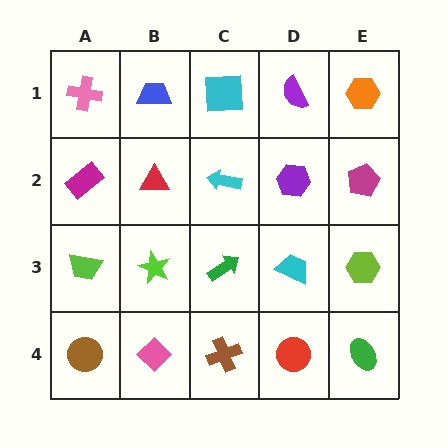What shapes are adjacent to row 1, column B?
A red triangle (row 2, column B), a pink cross (row 1, column A), a cyan square (row 1, column C).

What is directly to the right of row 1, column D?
An orange hexagon.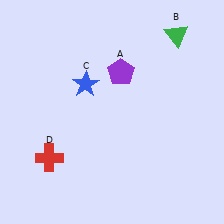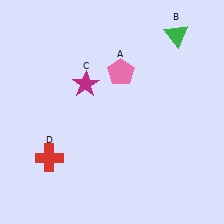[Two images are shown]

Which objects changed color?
A changed from purple to pink. C changed from blue to magenta.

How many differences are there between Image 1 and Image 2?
There are 2 differences between the two images.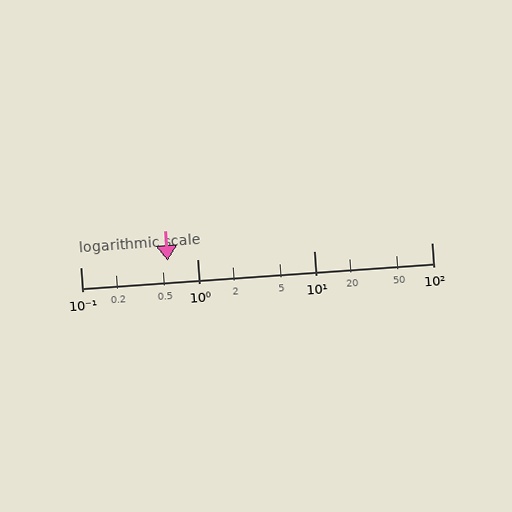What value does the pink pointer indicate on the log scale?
The pointer indicates approximately 0.56.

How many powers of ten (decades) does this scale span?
The scale spans 3 decades, from 0.1 to 100.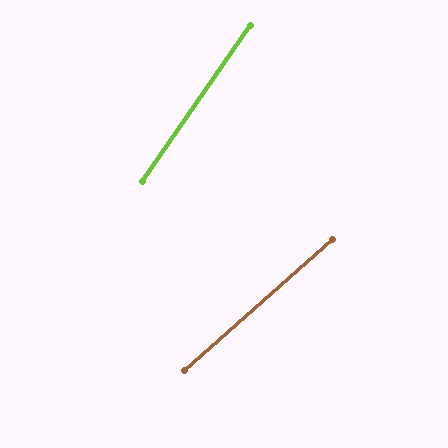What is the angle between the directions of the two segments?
Approximately 14 degrees.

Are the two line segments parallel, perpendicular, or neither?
Neither parallel nor perpendicular — they differ by about 14°.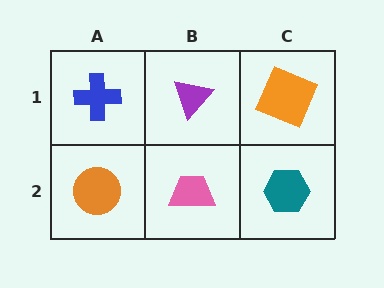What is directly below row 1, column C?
A teal hexagon.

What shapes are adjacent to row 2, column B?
A purple triangle (row 1, column B), an orange circle (row 2, column A), a teal hexagon (row 2, column C).